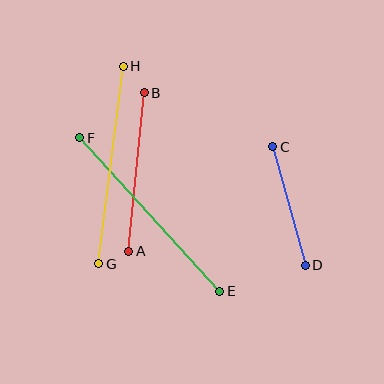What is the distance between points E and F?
The distance is approximately 208 pixels.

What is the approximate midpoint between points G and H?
The midpoint is at approximately (111, 165) pixels.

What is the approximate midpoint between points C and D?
The midpoint is at approximately (289, 206) pixels.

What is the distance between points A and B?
The distance is approximately 159 pixels.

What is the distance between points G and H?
The distance is approximately 199 pixels.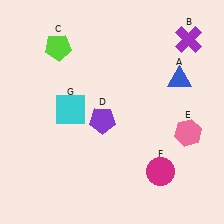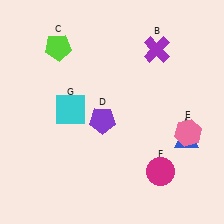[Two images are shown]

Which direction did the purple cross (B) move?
The purple cross (B) moved left.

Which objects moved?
The objects that moved are: the blue triangle (A), the purple cross (B).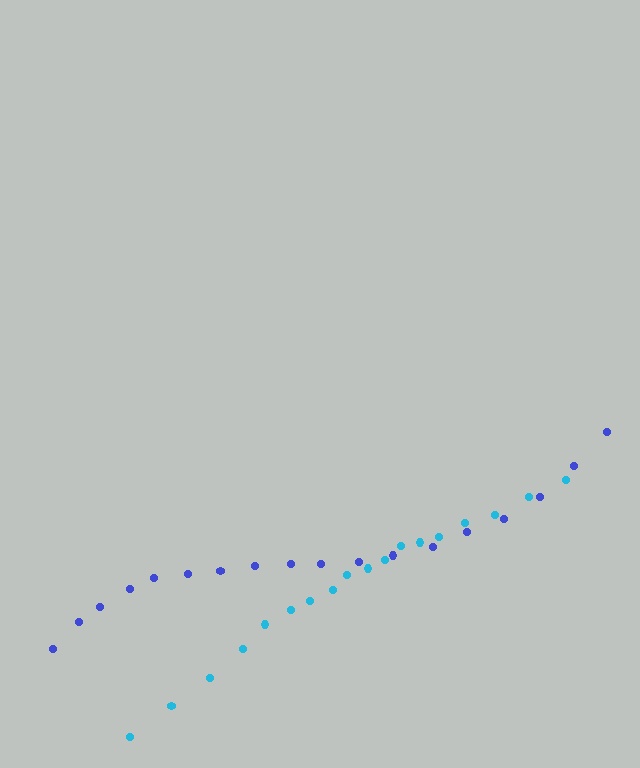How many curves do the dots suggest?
There are 2 distinct paths.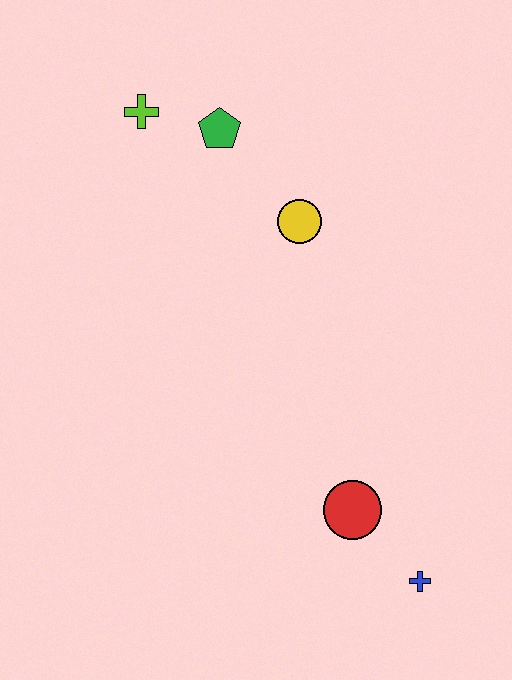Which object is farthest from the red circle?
The lime cross is farthest from the red circle.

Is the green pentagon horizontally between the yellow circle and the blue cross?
No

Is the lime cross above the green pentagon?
Yes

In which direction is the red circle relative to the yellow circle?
The red circle is below the yellow circle.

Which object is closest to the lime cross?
The green pentagon is closest to the lime cross.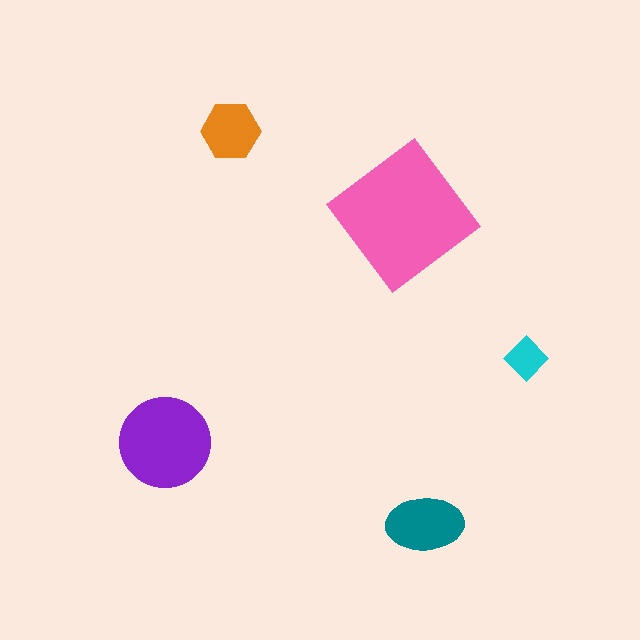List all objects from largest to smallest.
The pink diamond, the purple circle, the teal ellipse, the orange hexagon, the cyan diamond.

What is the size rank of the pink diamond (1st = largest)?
1st.